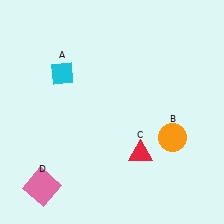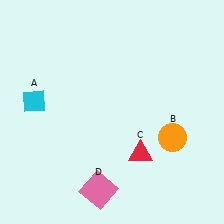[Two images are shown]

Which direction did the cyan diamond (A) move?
The cyan diamond (A) moved left.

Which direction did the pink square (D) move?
The pink square (D) moved right.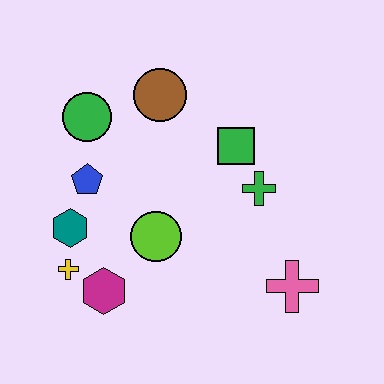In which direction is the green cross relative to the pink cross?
The green cross is above the pink cross.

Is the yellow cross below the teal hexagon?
Yes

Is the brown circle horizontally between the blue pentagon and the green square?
Yes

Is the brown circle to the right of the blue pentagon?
Yes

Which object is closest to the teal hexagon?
The yellow cross is closest to the teal hexagon.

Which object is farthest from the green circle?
The pink cross is farthest from the green circle.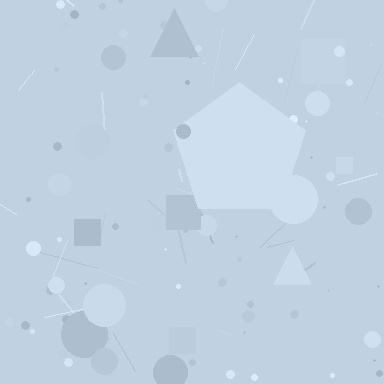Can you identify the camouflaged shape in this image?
The camouflaged shape is a pentagon.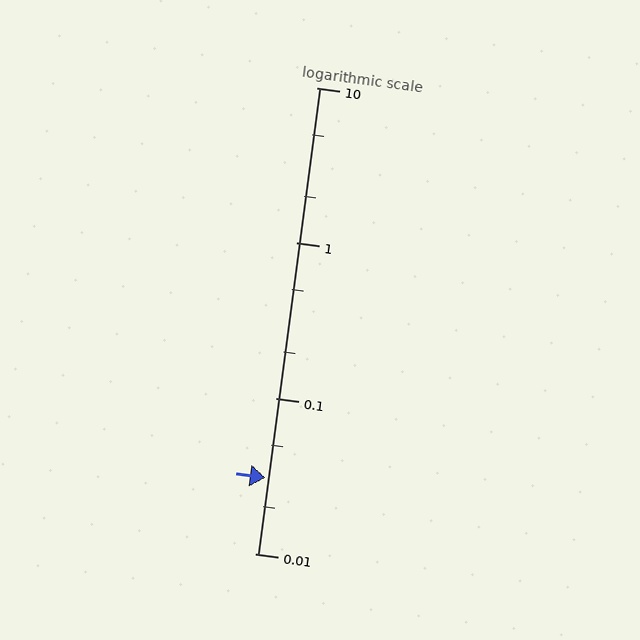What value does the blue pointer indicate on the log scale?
The pointer indicates approximately 0.031.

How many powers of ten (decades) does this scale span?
The scale spans 3 decades, from 0.01 to 10.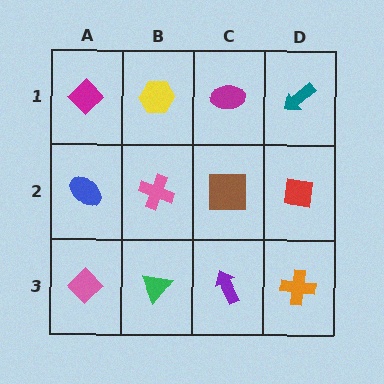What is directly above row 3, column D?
A red square.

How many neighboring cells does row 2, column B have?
4.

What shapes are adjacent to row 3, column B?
A pink cross (row 2, column B), a pink diamond (row 3, column A), a purple arrow (row 3, column C).